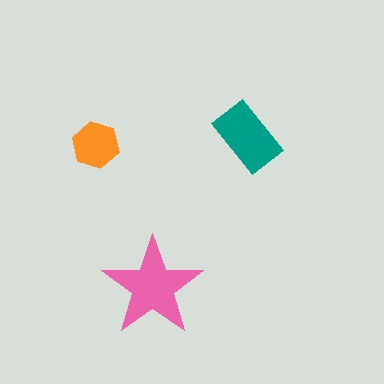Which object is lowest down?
The pink star is bottommost.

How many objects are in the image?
There are 3 objects in the image.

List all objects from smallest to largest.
The orange hexagon, the teal rectangle, the pink star.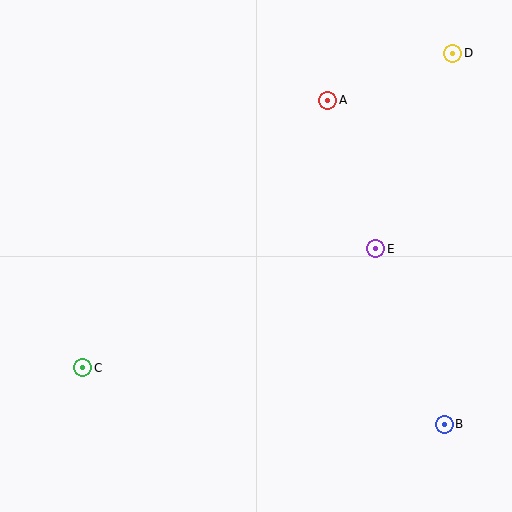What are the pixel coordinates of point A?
Point A is at (328, 100).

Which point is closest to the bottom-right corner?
Point B is closest to the bottom-right corner.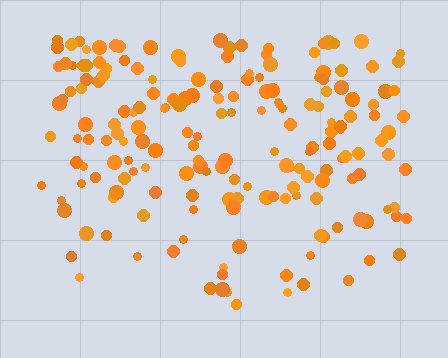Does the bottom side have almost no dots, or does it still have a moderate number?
Still a moderate number, just noticeably fewer than the top.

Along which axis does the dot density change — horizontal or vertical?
Vertical.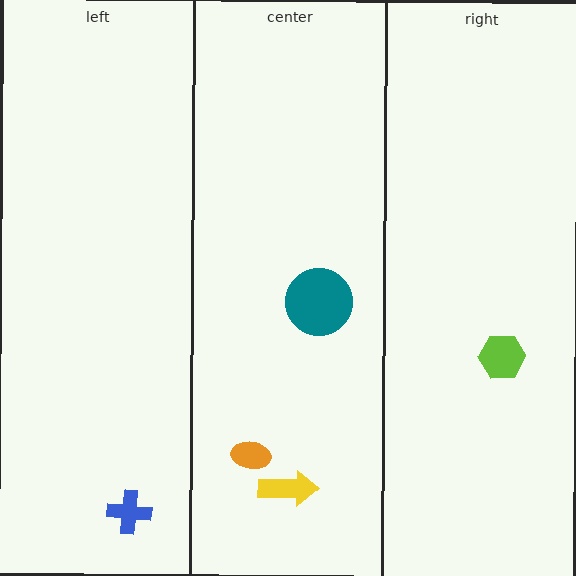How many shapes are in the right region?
1.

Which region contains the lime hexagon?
The right region.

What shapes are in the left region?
The blue cross.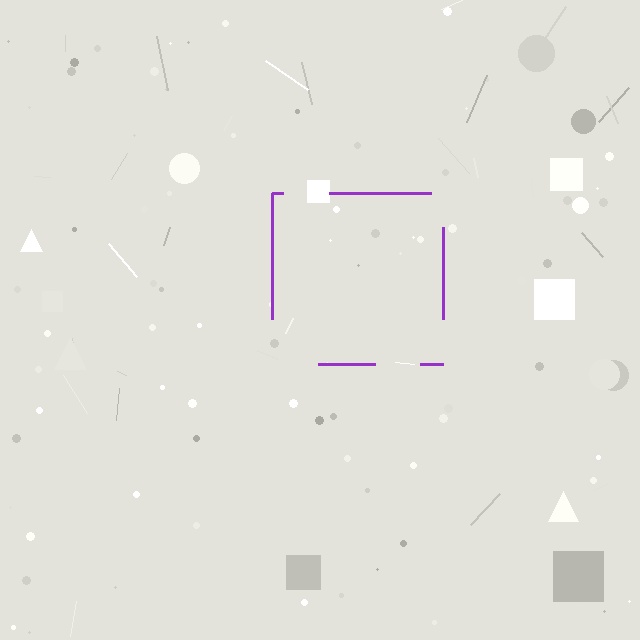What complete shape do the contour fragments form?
The contour fragments form a square.